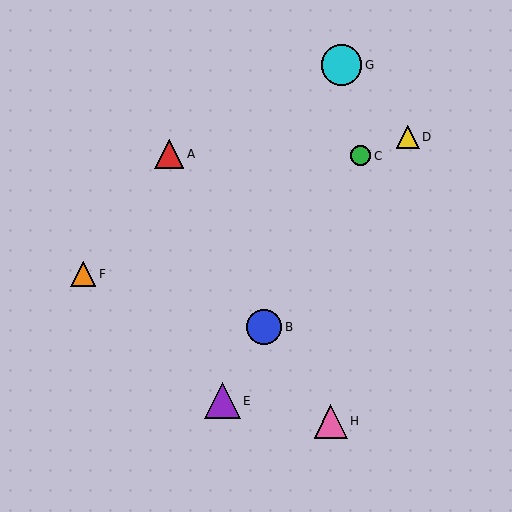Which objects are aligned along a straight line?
Objects B, C, E are aligned along a straight line.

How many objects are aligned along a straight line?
3 objects (B, C, E) are aligned along a straight line.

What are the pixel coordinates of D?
Object D is at (408, 137).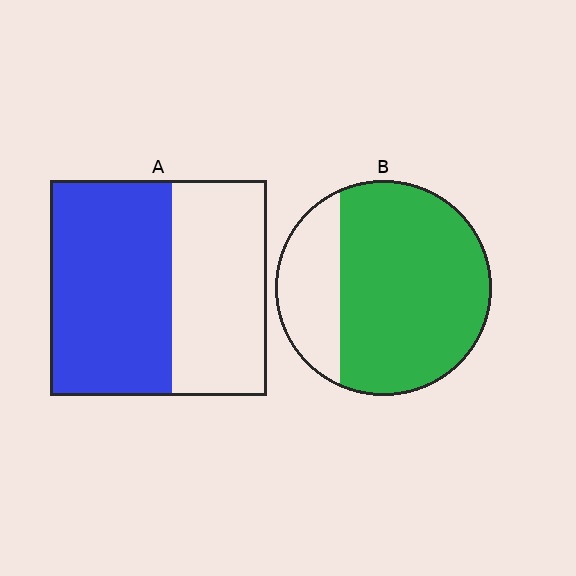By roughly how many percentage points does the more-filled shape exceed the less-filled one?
By roughly 20 percentage points (B over A).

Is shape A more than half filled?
Yes.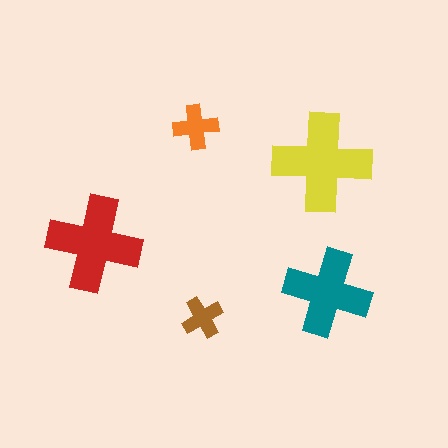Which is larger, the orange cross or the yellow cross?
The yellow one.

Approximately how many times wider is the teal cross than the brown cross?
About 2 times wider.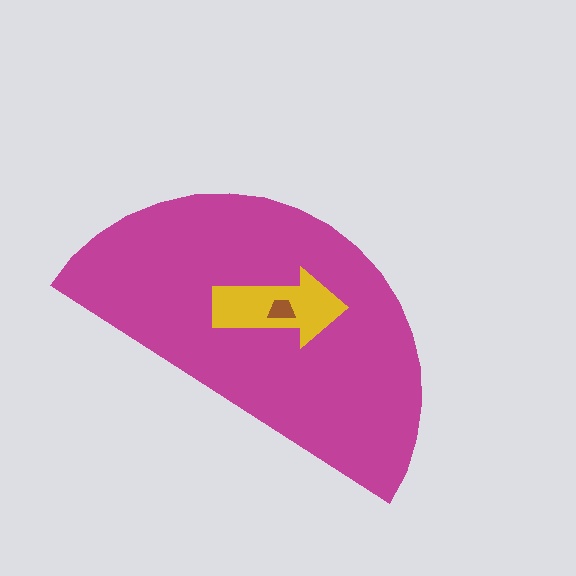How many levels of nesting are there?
3.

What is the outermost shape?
The magenta semicircle.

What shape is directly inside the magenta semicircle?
The yellow arrow.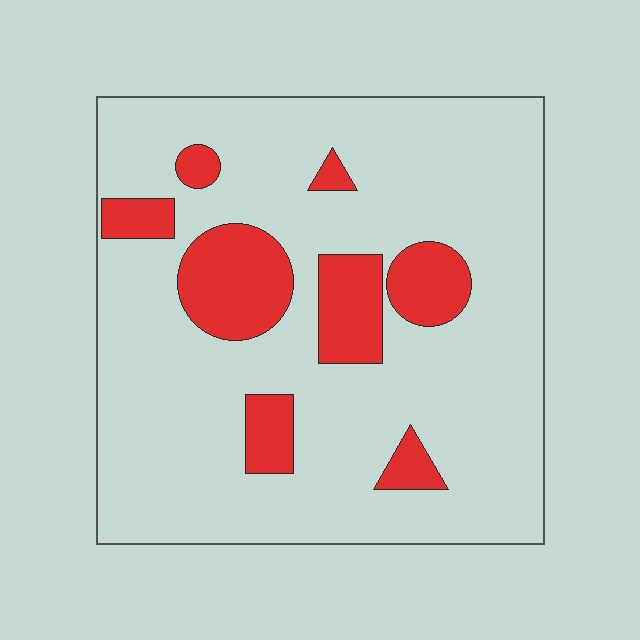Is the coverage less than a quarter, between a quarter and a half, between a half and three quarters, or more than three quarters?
Less than a quarter.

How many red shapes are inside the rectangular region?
8.